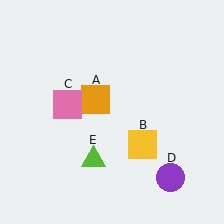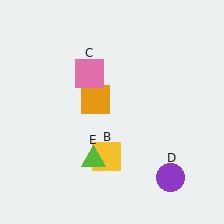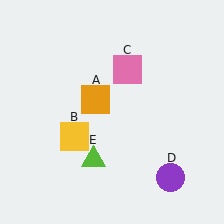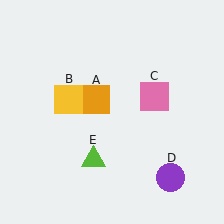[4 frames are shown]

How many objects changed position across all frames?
2 objects changed position: yellow square (object B), pink square (object C).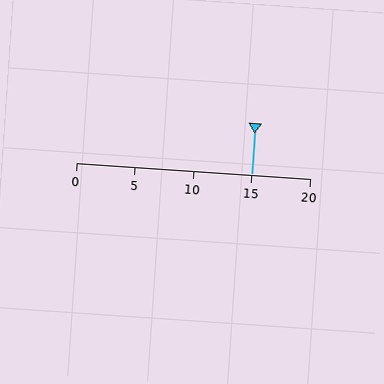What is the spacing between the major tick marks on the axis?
The major ticks are spaced 5 apart.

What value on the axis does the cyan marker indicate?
The marker indicates approximately 15.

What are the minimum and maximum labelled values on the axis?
The axis runs from 0 to 20.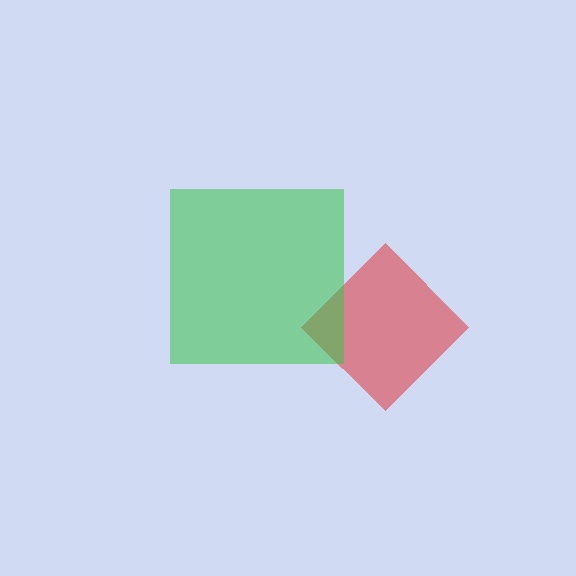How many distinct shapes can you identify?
There are 2 distinct shapes: a red diamond, a green square.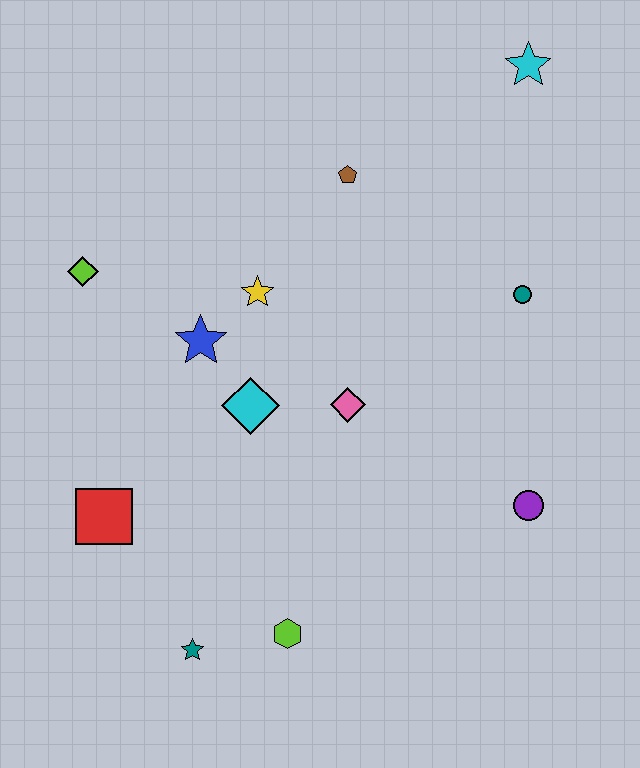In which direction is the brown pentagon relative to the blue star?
The brown pentagon is above the blue star.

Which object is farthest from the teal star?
The cyan star is farthest from the teal star.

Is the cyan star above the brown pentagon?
Yes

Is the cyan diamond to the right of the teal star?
Yes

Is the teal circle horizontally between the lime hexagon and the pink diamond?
No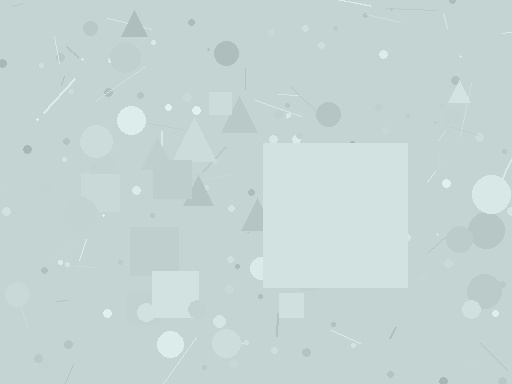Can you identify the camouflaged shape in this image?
The camouflaged shape is a square.